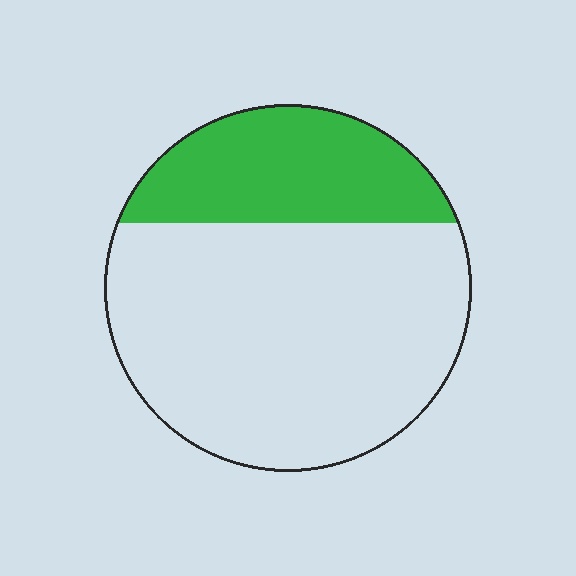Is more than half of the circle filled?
No.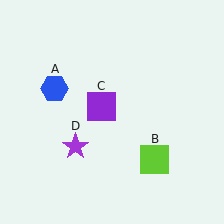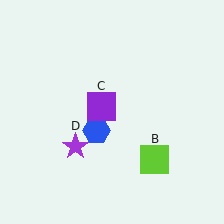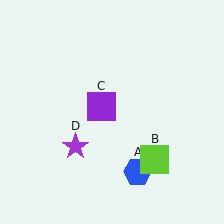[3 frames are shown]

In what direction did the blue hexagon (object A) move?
The blue hexagon (object A) moved down and to the right.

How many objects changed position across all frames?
1 object changed position: blue hexagon (object A).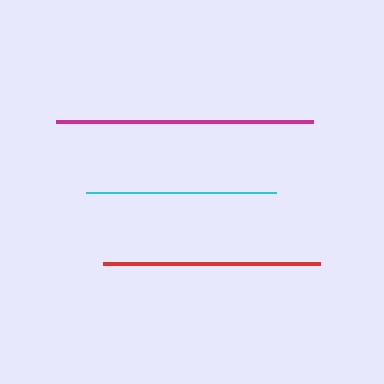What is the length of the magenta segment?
The magenta segment is approximately 256 pixels long.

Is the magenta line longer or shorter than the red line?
The magenta line is longer than the red line.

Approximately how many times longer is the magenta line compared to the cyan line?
The magenta line is approximately 1.3 times the length of the cyan line.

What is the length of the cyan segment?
The cyan segment is approximately 190 pixels long.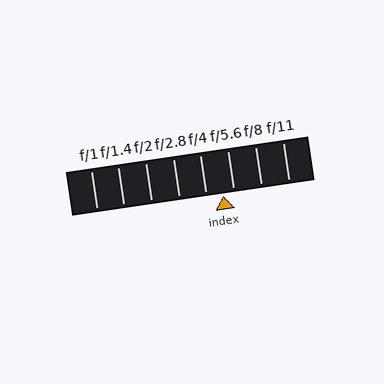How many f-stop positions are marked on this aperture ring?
There are 8 f-stop positions marked.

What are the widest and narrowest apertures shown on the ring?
The widest aperture shown is f/1 and the narrowest is f/11.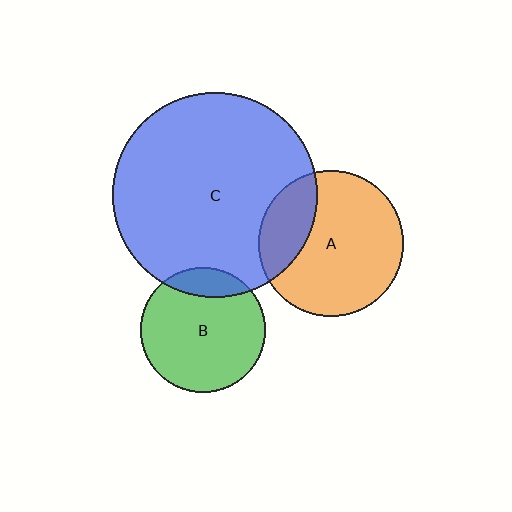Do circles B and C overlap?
Yes.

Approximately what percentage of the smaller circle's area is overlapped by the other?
Approximately 15%.